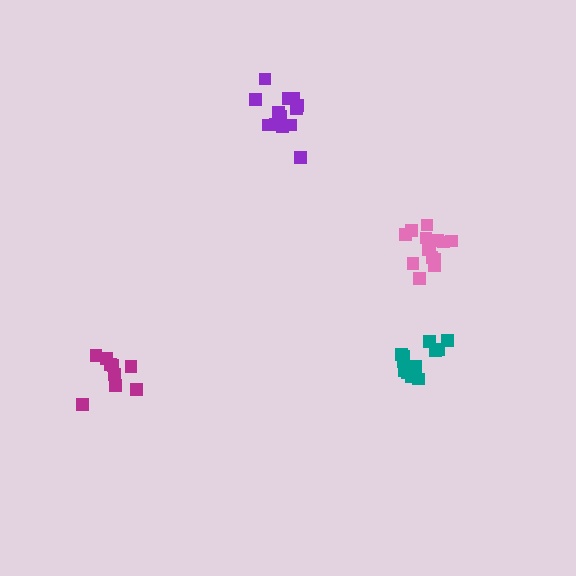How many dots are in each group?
Group 1: 14 dots, Group 2: 9 dots, Group 3: 13 dots, Group 4: 13 dots (49 total).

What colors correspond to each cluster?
The clusters are colored: pink, magenta, purple, teal.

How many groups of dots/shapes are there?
There are 4 groups.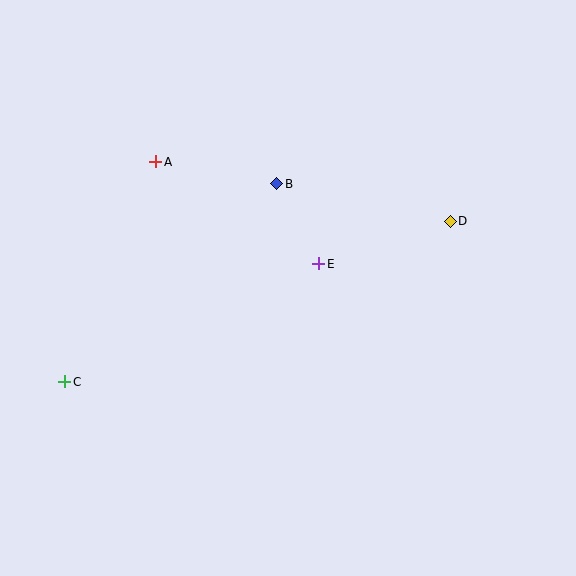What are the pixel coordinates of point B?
Point B is at (277, 184).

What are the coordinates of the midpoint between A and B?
The midpoint between A and B is at (216, 173).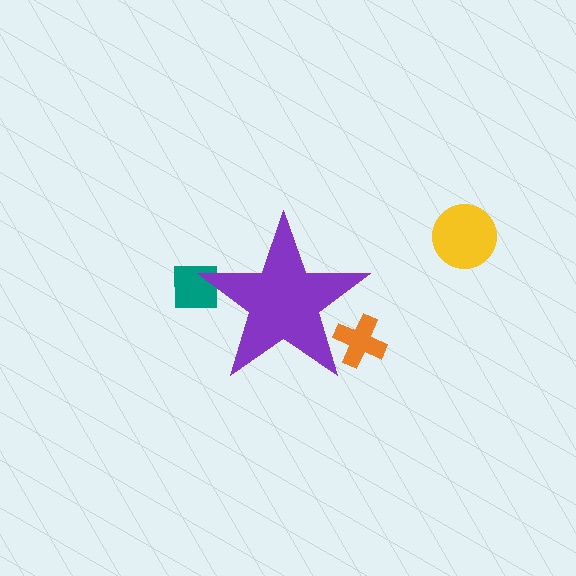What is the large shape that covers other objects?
A purple star.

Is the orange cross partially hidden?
Yes, the orange cross is partially hidden behind the purple star.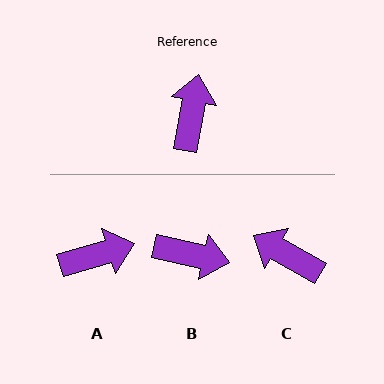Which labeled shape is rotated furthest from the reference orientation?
B, about 92 degrees away.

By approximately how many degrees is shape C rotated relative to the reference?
Approximately 70 degrees counter-clockwise.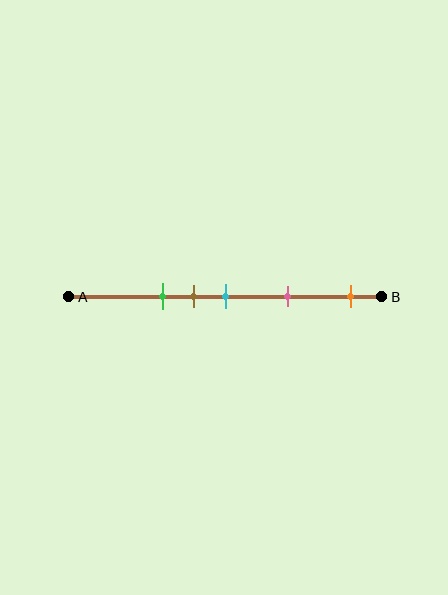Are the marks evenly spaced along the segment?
No, the marks are not evenly spaced.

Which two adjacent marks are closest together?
The brown and cyan marks are the closest adjacent pair.